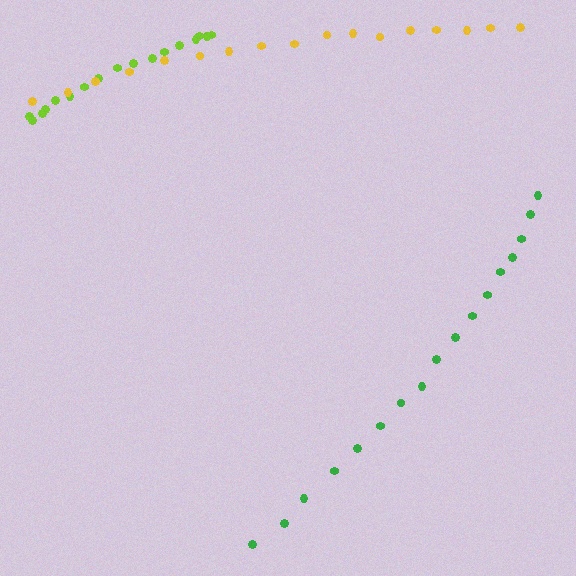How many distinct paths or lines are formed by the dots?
There are 3 distinct paths.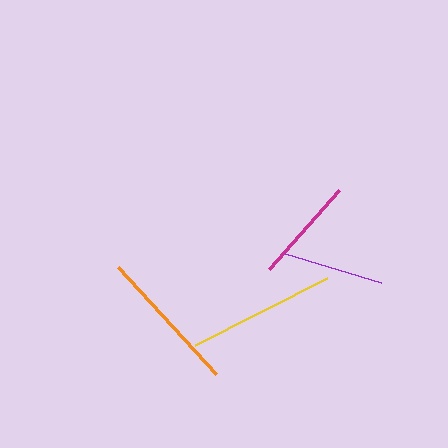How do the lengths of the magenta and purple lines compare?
The magenta and purple lines are approximately the same length.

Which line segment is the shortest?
The purple line is the shortest at approximately 100 pixels.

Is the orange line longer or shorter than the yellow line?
The yellow line is longer than the orange line.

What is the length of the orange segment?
The orange segment is approximately 145 pixels long.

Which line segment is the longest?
The yellow line is the longest at approximately 148 pixels.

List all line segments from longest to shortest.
From longest to shortest: yellow, orange, magenta, purple.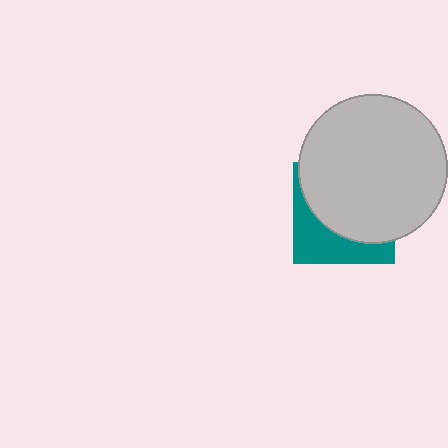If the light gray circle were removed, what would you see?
You would see the complete teal square.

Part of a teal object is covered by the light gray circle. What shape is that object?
It is a square.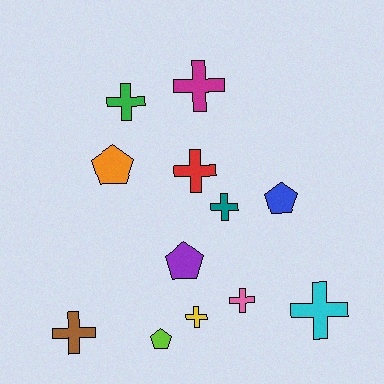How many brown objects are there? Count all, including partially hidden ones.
There is 1 brown object.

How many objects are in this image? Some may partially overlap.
There are 12 objects.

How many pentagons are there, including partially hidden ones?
There are 4 pentagons.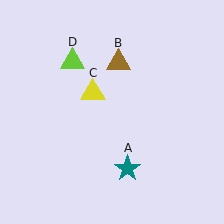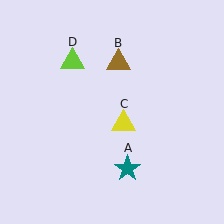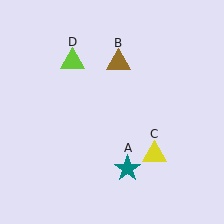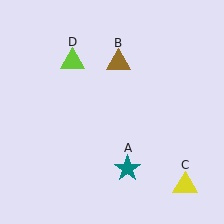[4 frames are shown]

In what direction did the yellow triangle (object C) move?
The yellow triangle (object C) moved down and to the right.